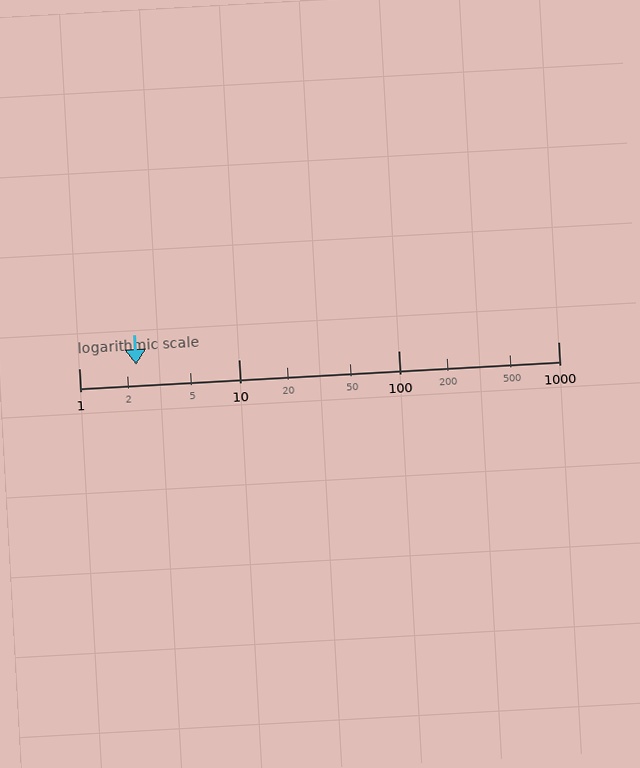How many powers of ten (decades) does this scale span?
The scale spans 3 decades, from 1 to 1000.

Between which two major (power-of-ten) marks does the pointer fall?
The pointer is between 1 and 10.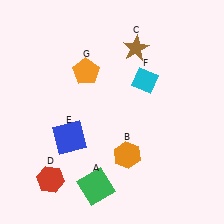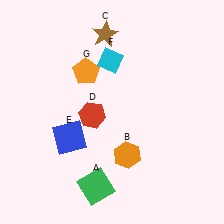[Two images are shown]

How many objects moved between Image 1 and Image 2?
3 objects moved between the two images.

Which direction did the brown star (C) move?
The brown star (C) moved left.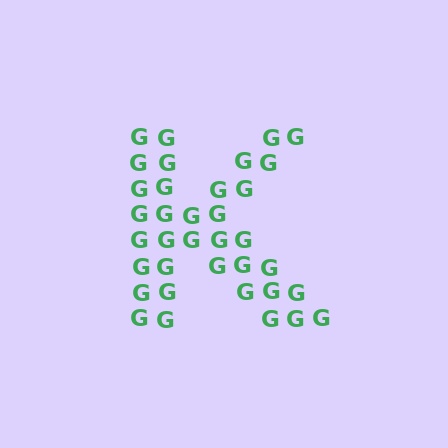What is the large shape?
The large shape is the letter K.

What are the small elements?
The small elements are letter G's.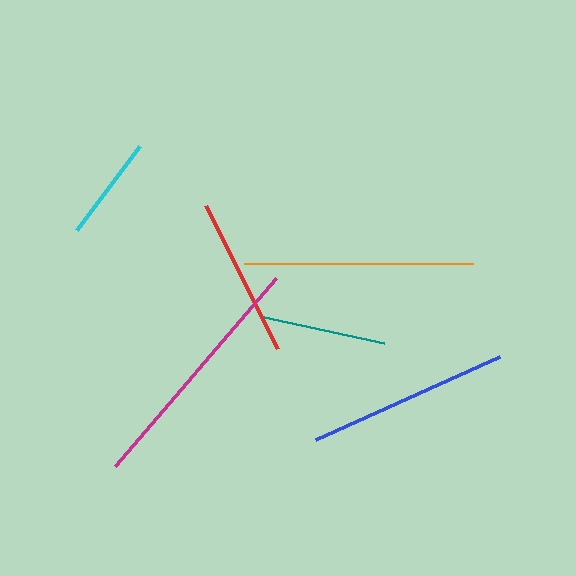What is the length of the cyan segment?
The cyan segment is approximately 105 pixels long.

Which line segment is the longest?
The magenta line is the longest at approximately 248 pixels.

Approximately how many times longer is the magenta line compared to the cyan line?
The magenta line is approximately 2.4 times the length of the cyan line.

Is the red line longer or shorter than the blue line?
The blue line is longer than the red line.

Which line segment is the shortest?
The cyan line is the shortest at approximately 105 pixels.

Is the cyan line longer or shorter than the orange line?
The orange line is longer than the cyan line.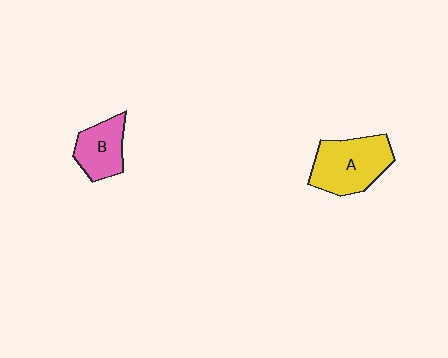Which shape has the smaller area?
Shape B (pink).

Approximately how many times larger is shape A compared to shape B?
Approximately 1.5 times.